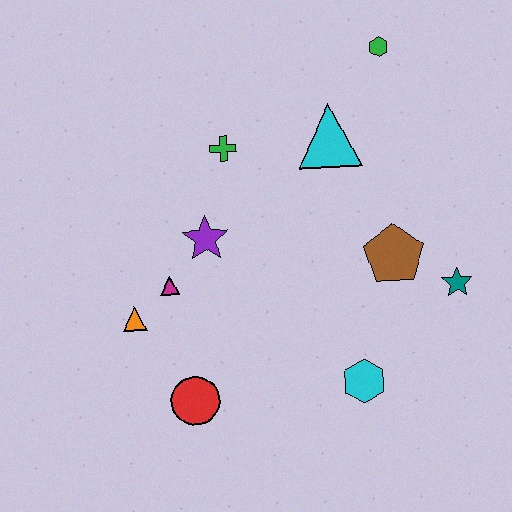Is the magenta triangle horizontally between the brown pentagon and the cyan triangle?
No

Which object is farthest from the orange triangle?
The green hexagon is farthest from the orange triangle.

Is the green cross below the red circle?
No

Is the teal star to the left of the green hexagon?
No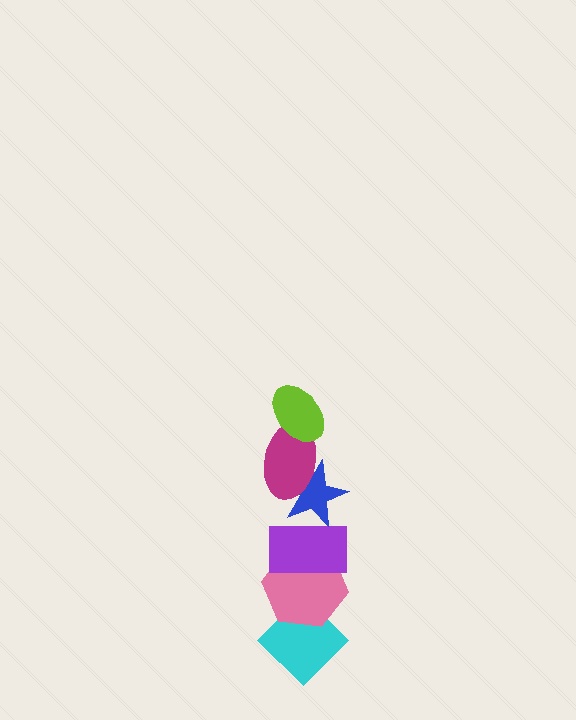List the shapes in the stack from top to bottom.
From top to bottom: the lime ellipse, the magenta ellipse, the blue star, the purple rectangle, the pink hexagon, the cyan diamond.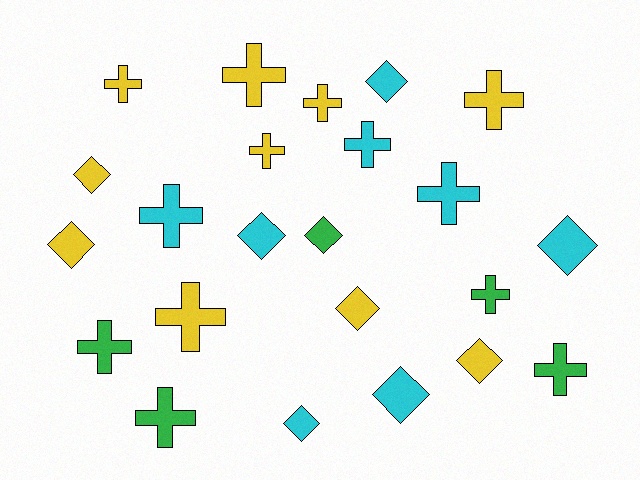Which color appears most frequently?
Yellow, with 10 objects.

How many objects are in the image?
There are 23 objects.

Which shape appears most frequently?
Cross, with 13 objects.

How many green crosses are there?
There are 4 green crosses.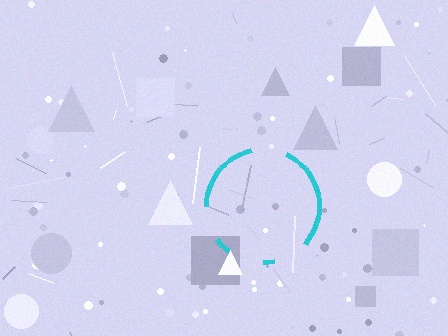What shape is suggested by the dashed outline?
The dashed outline suggests a circle.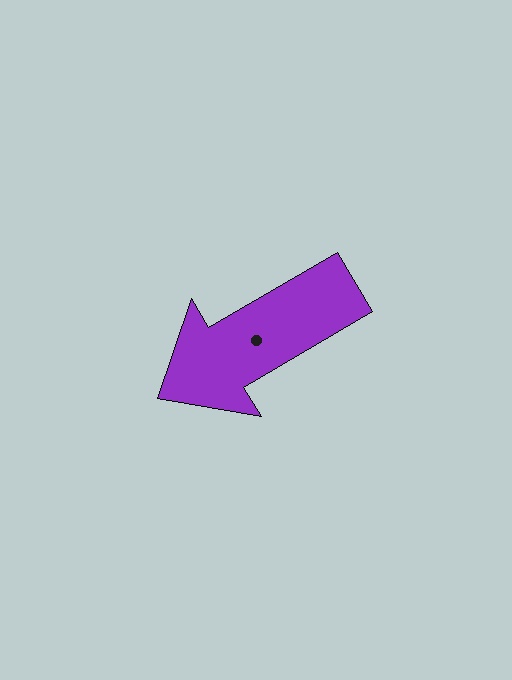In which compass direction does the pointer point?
Southwest.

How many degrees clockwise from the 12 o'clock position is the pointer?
Approximately 240 degrees.